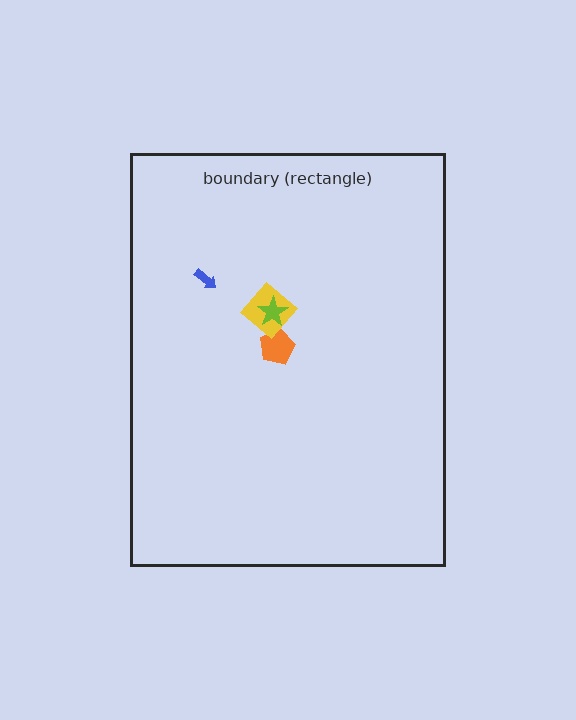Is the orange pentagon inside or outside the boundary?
Inside.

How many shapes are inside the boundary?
4 inside, 0 outside.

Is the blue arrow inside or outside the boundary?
Inside.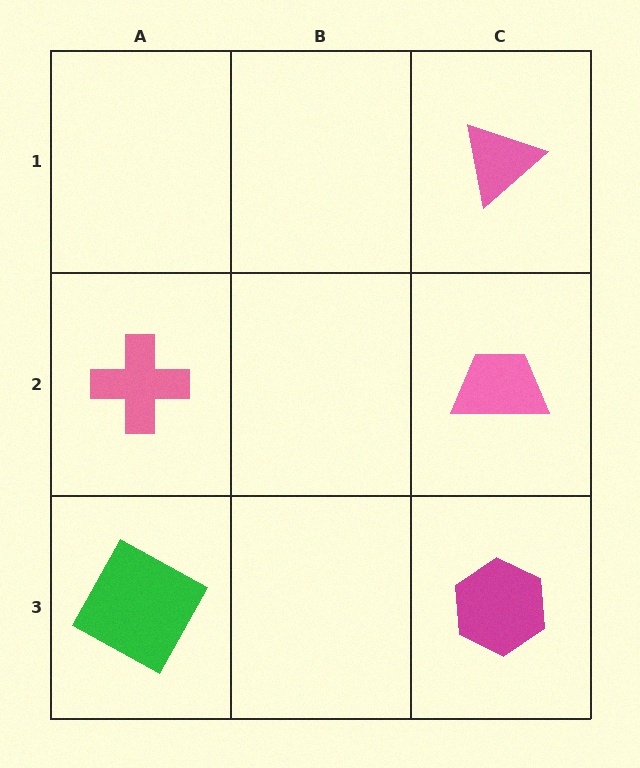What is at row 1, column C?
A pink triangle.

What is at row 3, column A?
A green square.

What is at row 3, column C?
A magenta hexagon.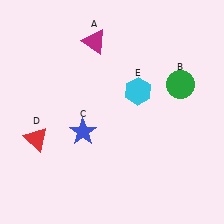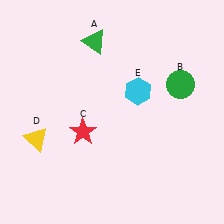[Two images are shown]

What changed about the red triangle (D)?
In Image 1, D is red. In Image 2, it changed to yellow.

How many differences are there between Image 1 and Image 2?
There are 3 differences between the two images.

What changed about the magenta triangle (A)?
In Image 1, A is magenta. In Image 2, it changed to green.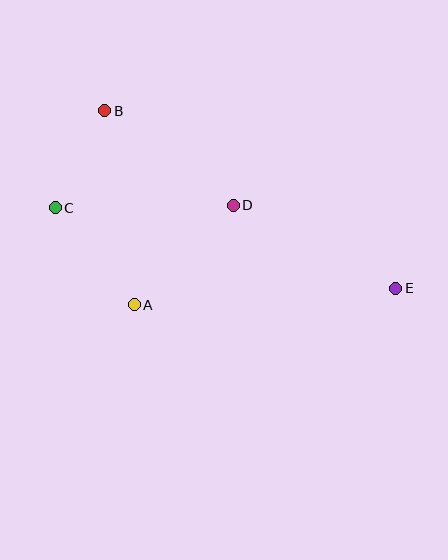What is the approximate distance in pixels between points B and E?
The distance between B and E is approximately 340 pixels.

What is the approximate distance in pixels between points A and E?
The distance between A and E is approximately 262 pixels.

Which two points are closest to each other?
Points B and C are closest to each other.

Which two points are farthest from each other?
Points C and E are farthest from each other.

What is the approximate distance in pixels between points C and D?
The distance between C and D is approximately 178 pixels.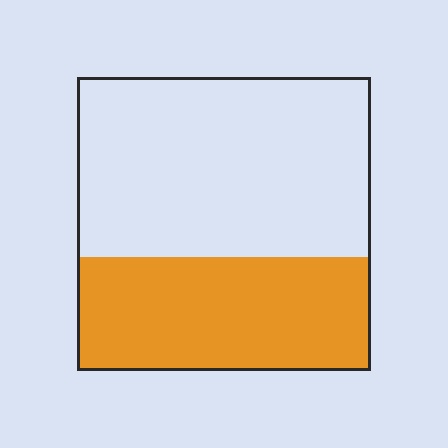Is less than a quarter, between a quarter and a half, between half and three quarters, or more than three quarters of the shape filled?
Between a quarter and a half.